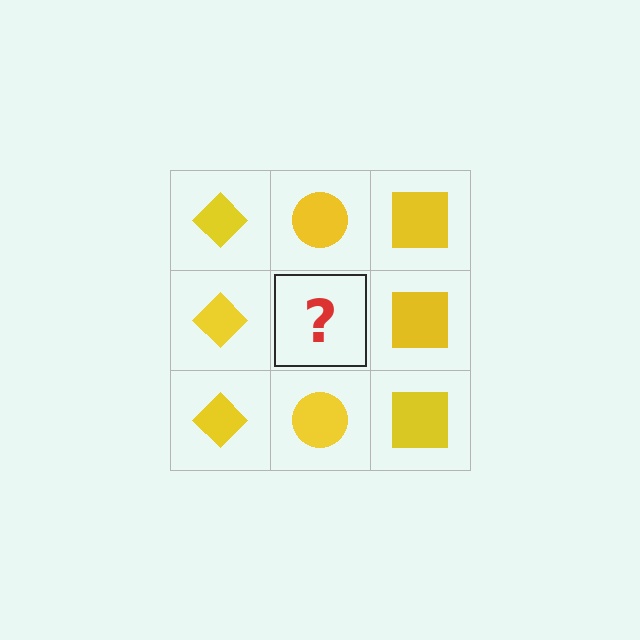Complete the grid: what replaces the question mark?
The question mark should be replaced with a yellow circle.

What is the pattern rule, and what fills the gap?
The rule is that each column has a consistent shape. The gap should be filled with a yellow circle.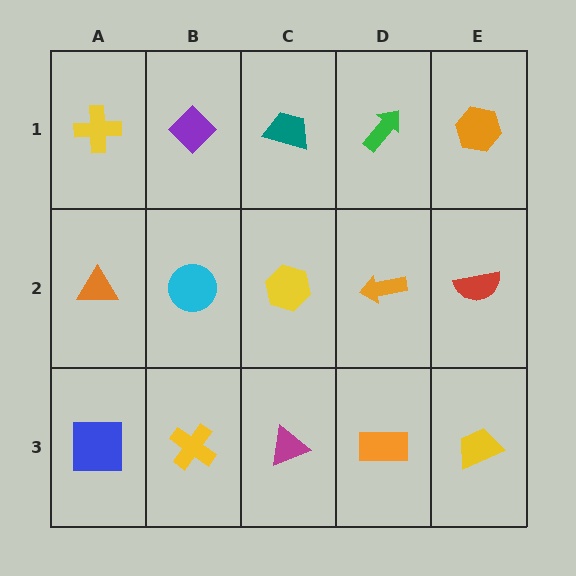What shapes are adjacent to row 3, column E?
A red semicircle (row 2, column E), an orange rectangle (row 3, column D).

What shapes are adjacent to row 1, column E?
A red semicircle (row 2, column E), a green arrow (row 1, column D).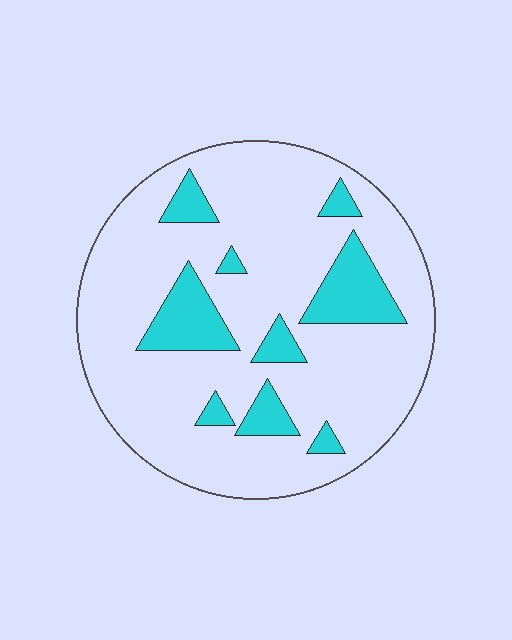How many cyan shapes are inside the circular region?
9.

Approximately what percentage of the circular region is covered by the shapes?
Approximately 20%.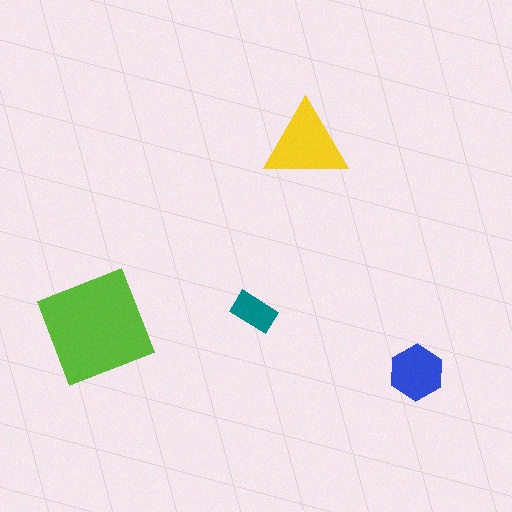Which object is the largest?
The lime square.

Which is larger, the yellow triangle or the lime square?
The lime square.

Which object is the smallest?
The teal rectangle.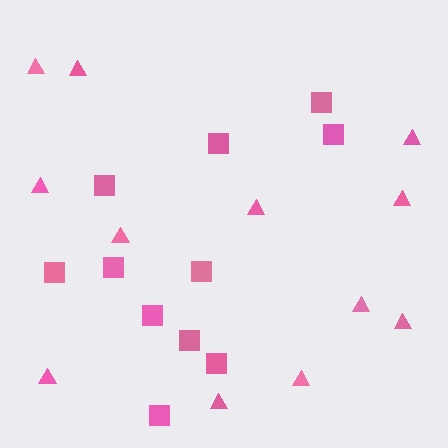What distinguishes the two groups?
There are 2 groups: one group of squares (11) and one group of triangles (12).